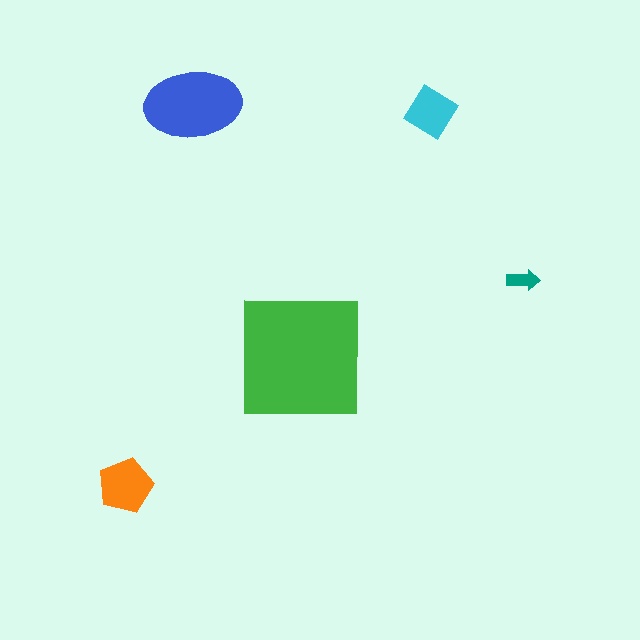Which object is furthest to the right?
The teal arrow is rightmost.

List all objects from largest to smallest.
The green square, the blue ellipse, the orange pentagon, the cyan diamond, the teal arrow.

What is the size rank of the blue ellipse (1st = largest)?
2nd.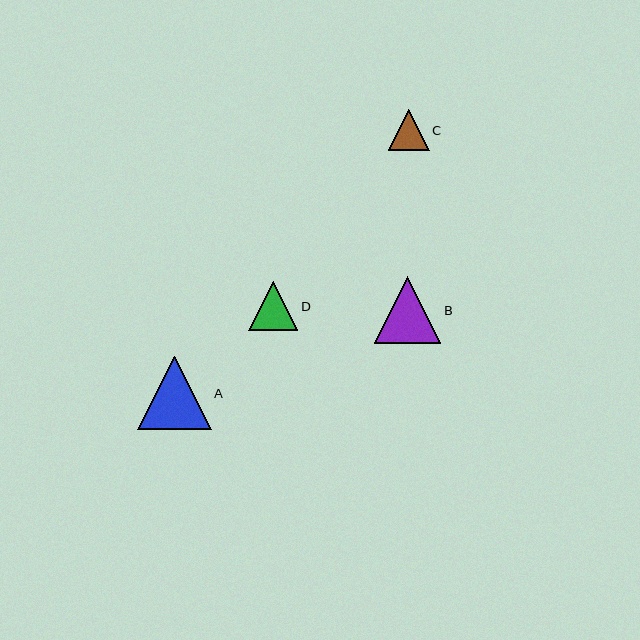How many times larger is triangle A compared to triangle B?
Triangle A is approximately 1.1 times the size of triangle B.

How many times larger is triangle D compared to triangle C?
Triangle D is approximately 1.2 times the size of triangle C.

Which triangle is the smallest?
Triangle C is the smallest with a size of approximately 41 pixels.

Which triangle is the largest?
Triangle A is the largest with a size of approximately 73 pixels.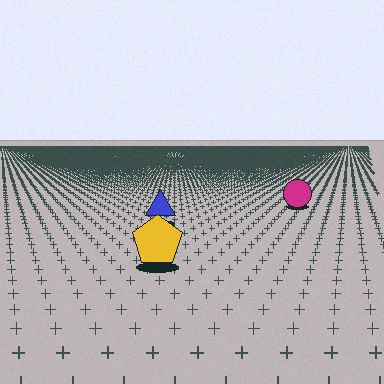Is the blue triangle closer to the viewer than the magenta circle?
Yes. The blue triangle is closer — you can tell from the texture gradient: the ground texture is coarser near it.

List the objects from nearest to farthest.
From nearest to farthest: the yellow pentagon, the blue triangle, the magenta circle.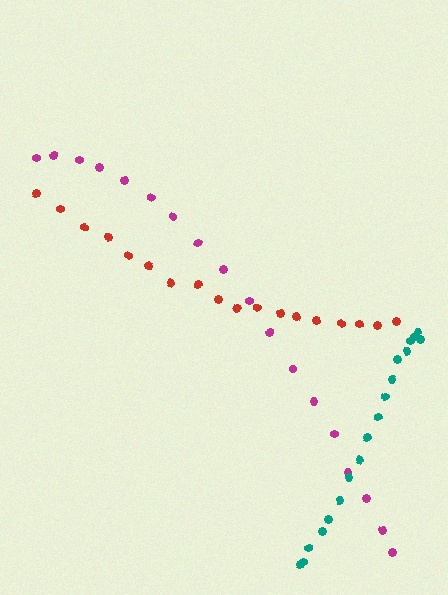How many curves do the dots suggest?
There are 3 distinct paths.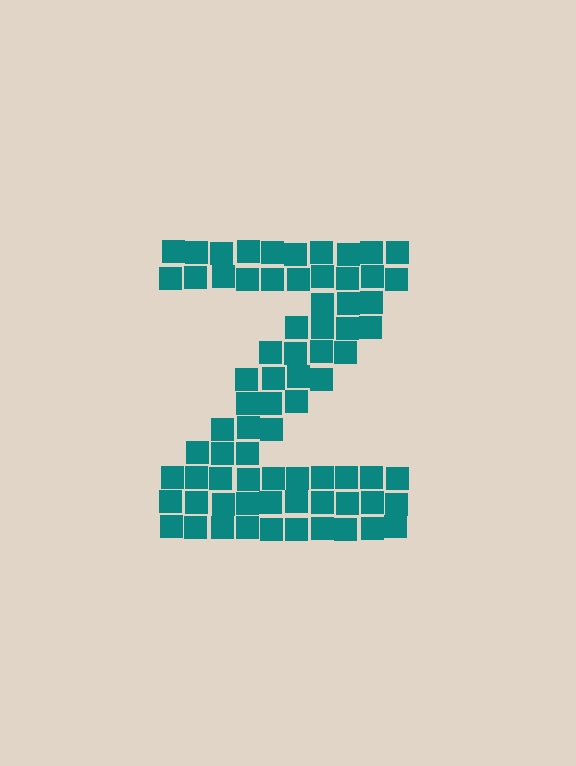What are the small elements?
The small elements are squares.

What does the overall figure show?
The overall figure shows the letter Z.